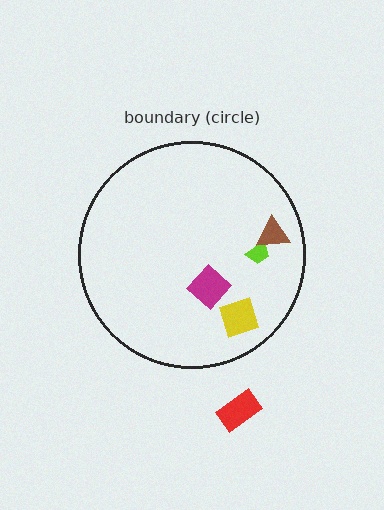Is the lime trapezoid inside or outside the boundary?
Inside.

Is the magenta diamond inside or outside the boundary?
Inside.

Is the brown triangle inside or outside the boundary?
Inside.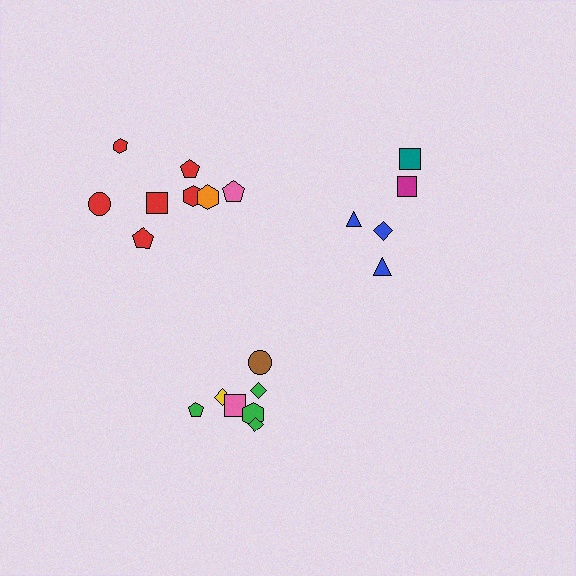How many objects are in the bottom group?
There are 7 objects.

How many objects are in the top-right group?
There are 5 objects.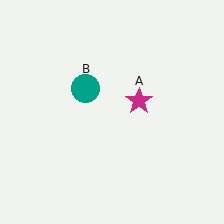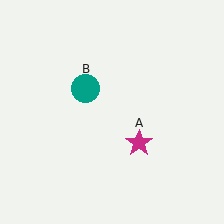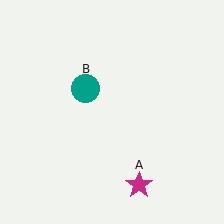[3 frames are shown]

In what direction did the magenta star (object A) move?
The magenta star (object A) moved down.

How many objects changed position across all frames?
1 object changed position: magenta star (object A).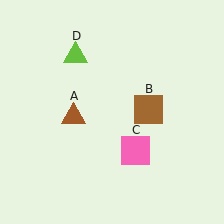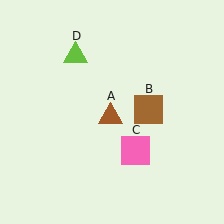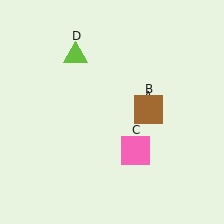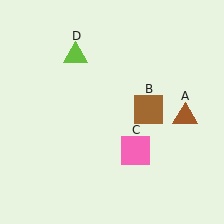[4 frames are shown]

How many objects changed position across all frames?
1 object changed position: brown triangle (object A).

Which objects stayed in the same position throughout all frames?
Brown square (object B) and pink square (object C) and lime triangle (object D) remained stationary.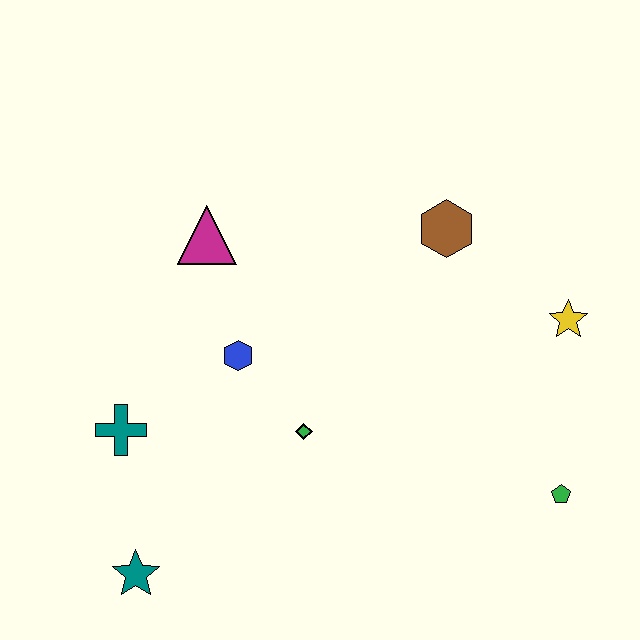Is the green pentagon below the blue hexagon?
Yes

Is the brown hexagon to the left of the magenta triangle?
No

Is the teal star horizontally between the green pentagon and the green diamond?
No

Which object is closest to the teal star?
The teal cross is closest to the teal star.